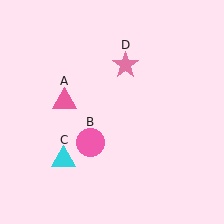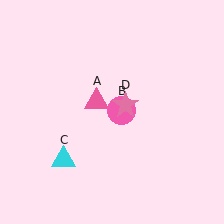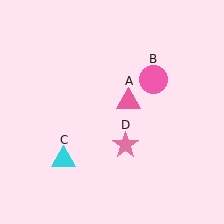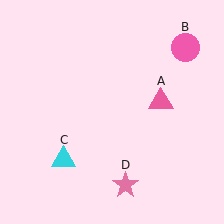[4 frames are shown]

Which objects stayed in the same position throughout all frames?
Cyan triangle (object C) remained stationary.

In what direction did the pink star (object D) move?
The pink star (object D) moved down.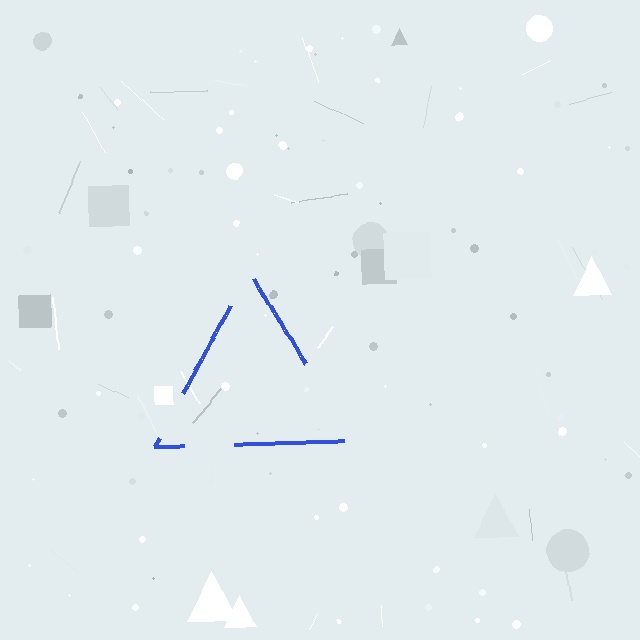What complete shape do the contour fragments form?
The contour fragments form a triangle.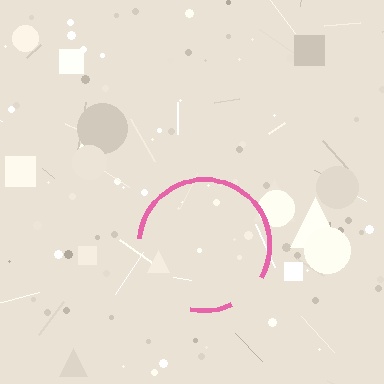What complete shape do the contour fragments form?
The contour fragments form a circle.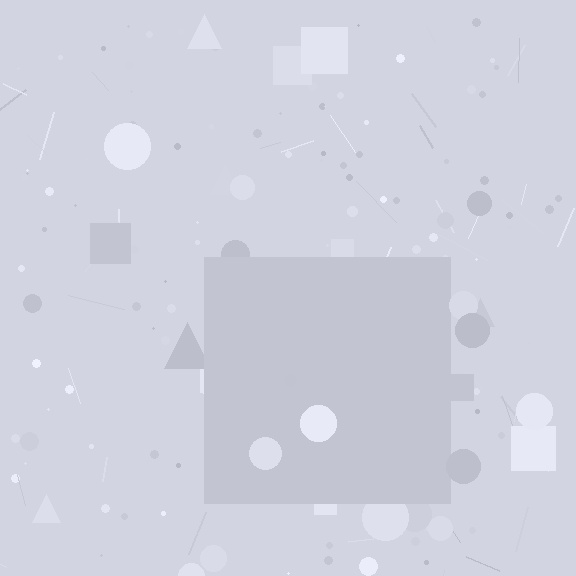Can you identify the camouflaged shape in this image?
The camouflaged shape is a square.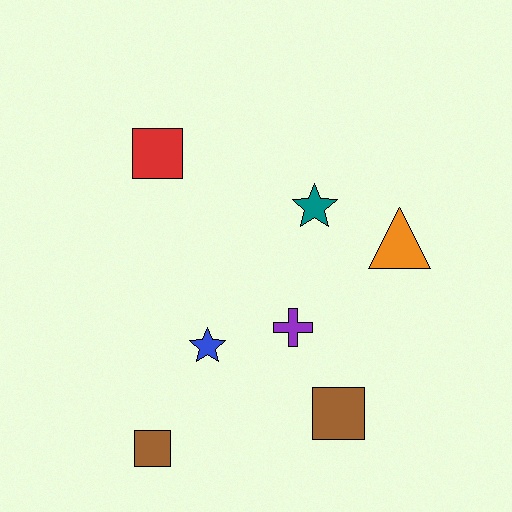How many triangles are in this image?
There is 1 triangle.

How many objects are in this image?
There are 7 objects.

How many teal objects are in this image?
There is 1 teal object.